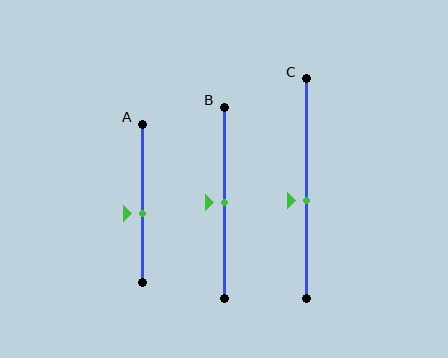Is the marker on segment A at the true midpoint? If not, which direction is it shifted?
No, the marker on segment A is shifted downward by about 6% of the segment length.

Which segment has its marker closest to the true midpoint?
Segment B has its marker closest to the true midpoint.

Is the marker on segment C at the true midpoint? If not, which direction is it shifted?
No, the marker on segment C is shifted downward by about 6% of the segment length.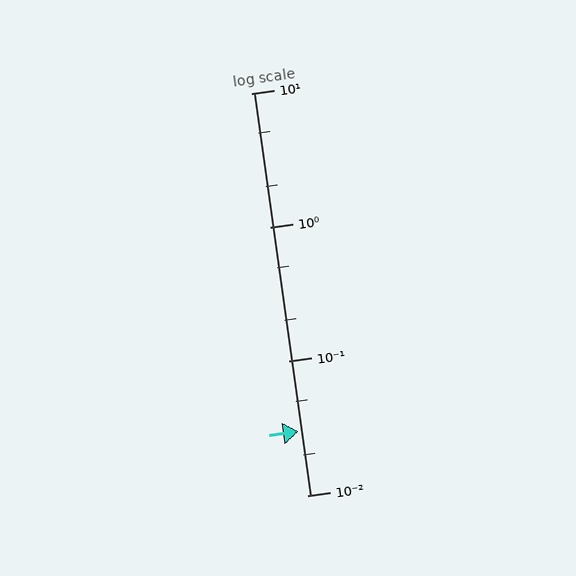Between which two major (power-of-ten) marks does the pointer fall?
The pointer is between 0.01 and 0.1.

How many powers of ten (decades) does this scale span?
The scale spans 3 decades, from 0.01 to 10.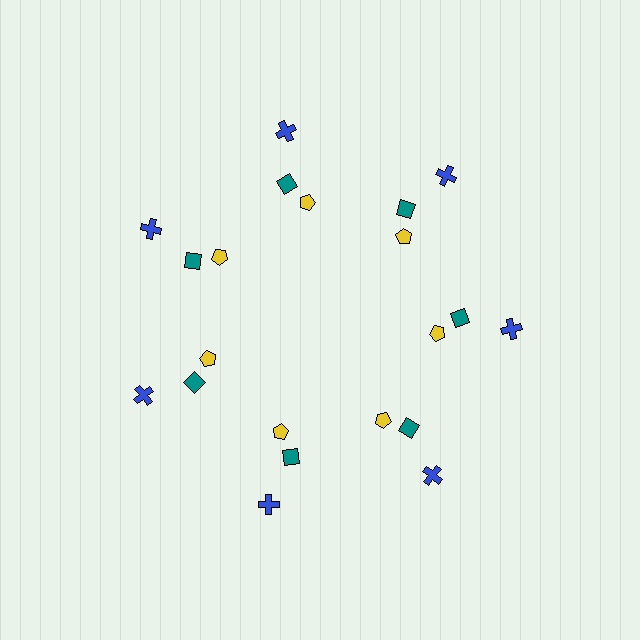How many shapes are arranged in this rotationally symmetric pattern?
There are 21 shapes, arranged in 7 groups of 3.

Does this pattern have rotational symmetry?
Yes, this pattern has 7-fold rotational symmetry. It looks the same after rotating 51 degrees around the center.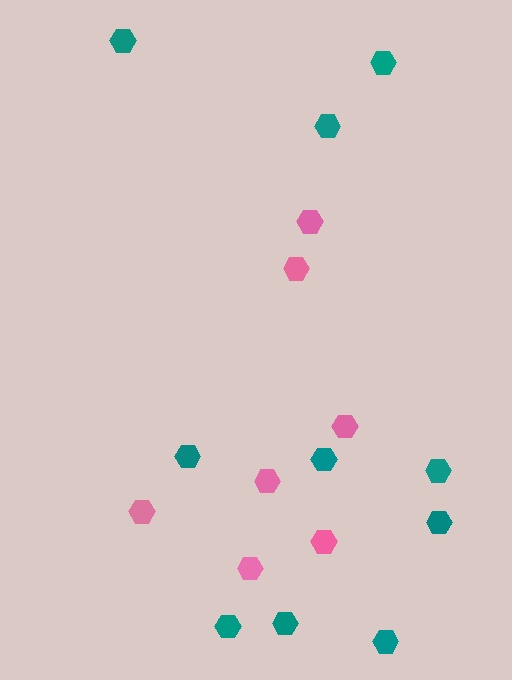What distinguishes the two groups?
There are 2 groups: one group of teal hexagons (10) and one group of pink hexagons (7).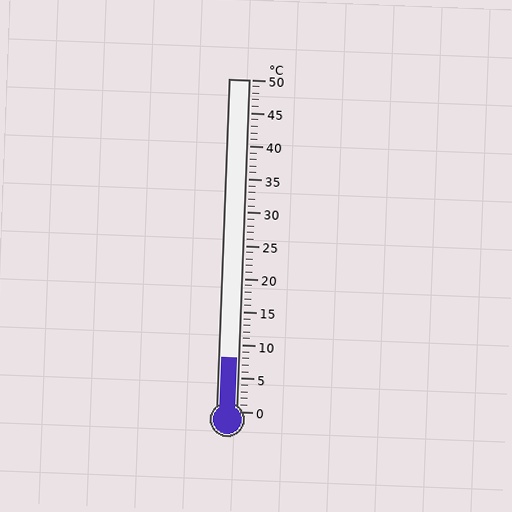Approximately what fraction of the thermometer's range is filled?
The thermometer is filled to approximately 15% of its range.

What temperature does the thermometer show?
The thermometer shows approximately 8°C.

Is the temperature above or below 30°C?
The temperature is below 30°C.